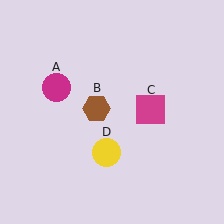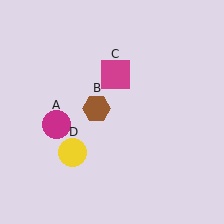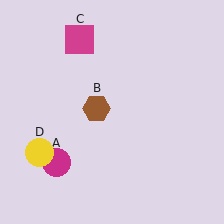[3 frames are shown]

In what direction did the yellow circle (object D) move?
The yellow circle (object D) moved left.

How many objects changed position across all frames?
3 objects changed position: magenta circle (object A), magenta square (object C), yellow circle (object D).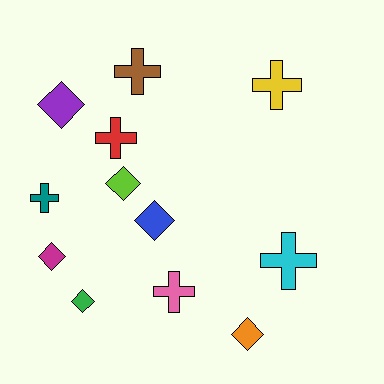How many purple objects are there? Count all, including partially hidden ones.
There is 1 purple object.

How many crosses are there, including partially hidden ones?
There are 6 crosses.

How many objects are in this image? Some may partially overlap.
There are 12 objects.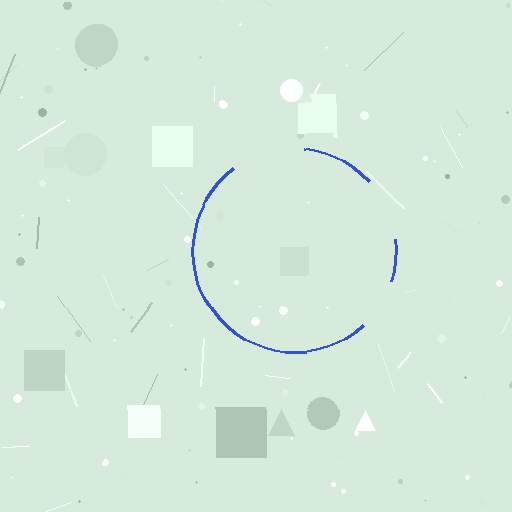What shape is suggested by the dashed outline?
The dashed outline suggests a circle.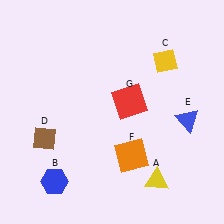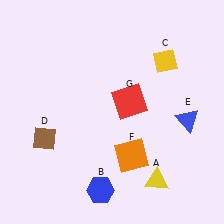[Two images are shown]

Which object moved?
The blue hexagon (B) moved right.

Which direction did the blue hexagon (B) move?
The blue hexagon (B) moved right.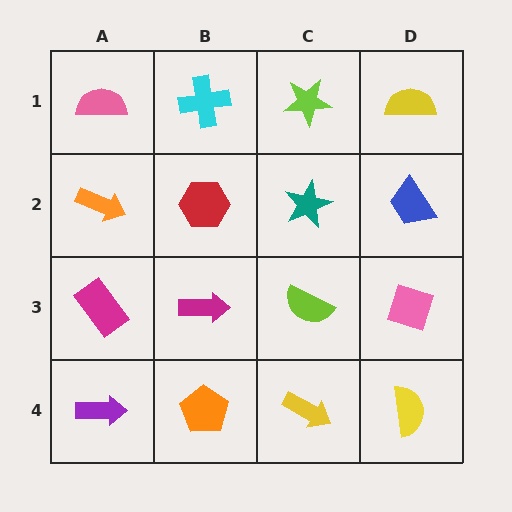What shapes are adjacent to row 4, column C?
A lime semicircle (row 3, column C), an orange pentagon (row 4, column B), a yellow semicircle (row 4, column D).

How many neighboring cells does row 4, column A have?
2.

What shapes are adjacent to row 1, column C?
A teal star (row 2, column C), a cyan cross (row 1, column B), a yellow semicircle (row 1, column D).